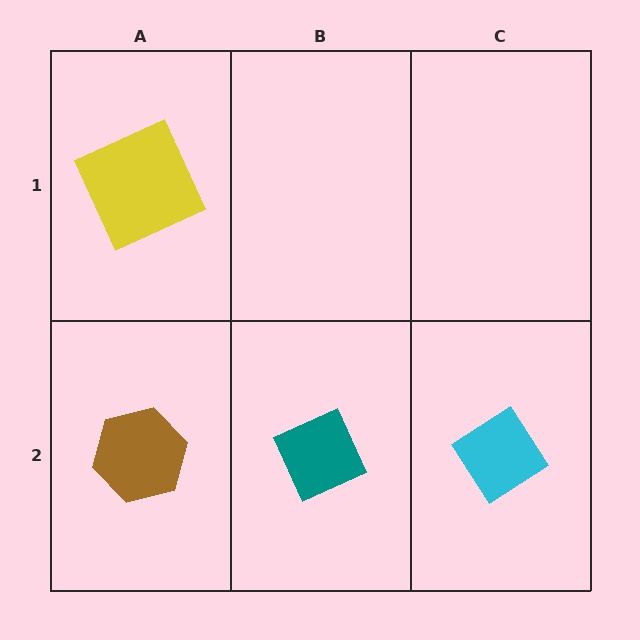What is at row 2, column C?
A cyan diamond.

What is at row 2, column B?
A teal diamond.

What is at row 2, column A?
A brown hexagon.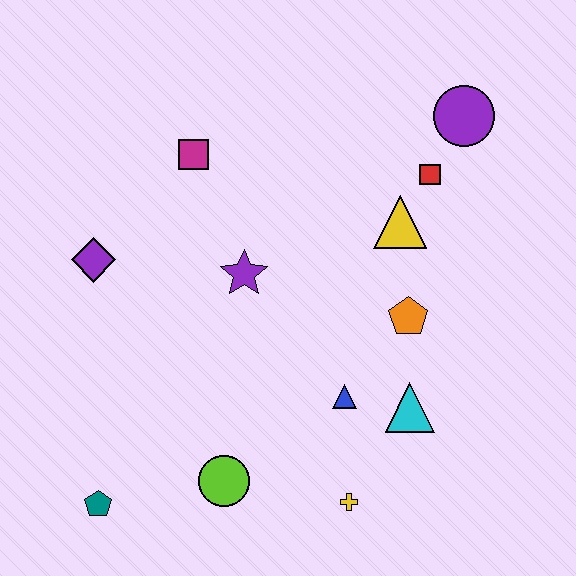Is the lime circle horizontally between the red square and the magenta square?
Yes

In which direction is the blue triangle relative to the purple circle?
The blue triangle is below the purple circle.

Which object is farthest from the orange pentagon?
The teal pentagon is farthest from the orange pentagon.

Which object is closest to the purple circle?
The red square is closest to the purple circle.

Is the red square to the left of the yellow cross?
No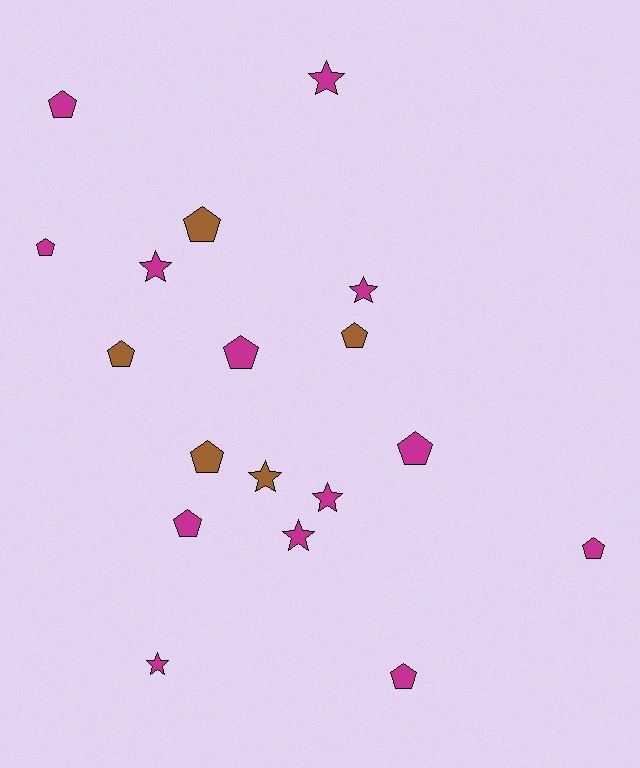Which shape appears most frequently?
Pentagon, with 11 objects.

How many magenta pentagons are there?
There are 7 magenta pentagons.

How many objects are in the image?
There are 18 objects.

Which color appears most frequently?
Magenta, with 13 objects.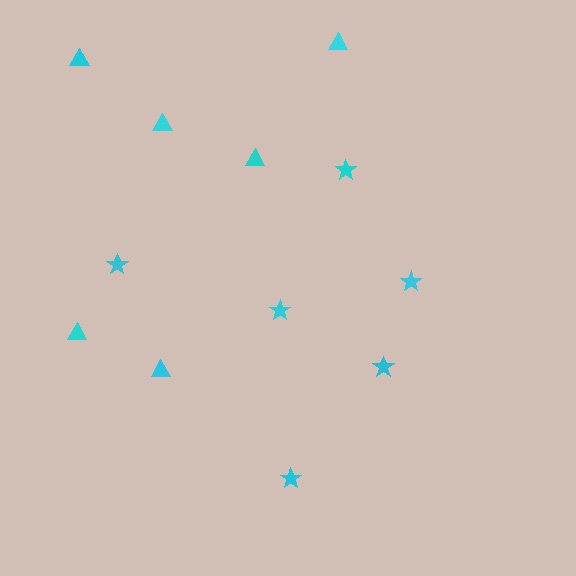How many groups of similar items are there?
There are 2 groups: one group of stars (6) and one group of triangles (6).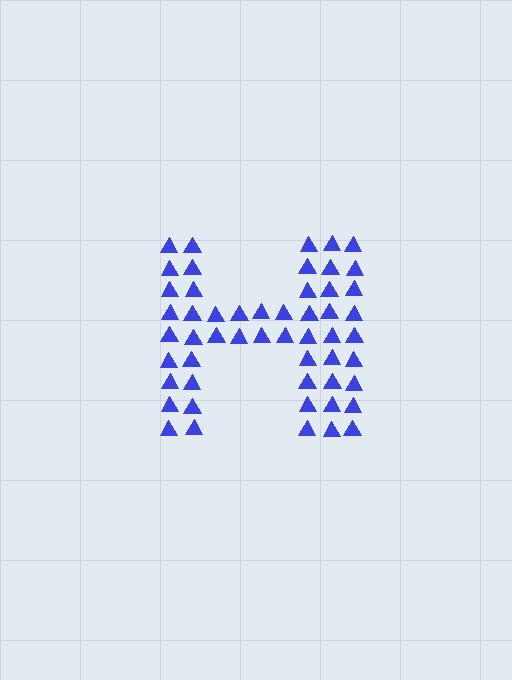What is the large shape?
The large shape is the letter H.